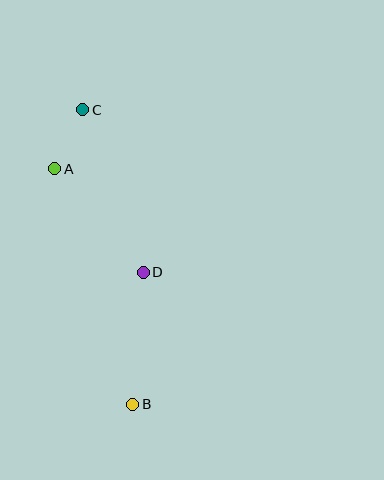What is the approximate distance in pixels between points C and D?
The distance between C and D is approximately 173 pixels.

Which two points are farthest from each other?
Points B and C are farthest from each other.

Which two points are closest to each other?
Points A and C are closest to each other.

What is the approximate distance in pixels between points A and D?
The distance between A and D is approximately 136 pixels.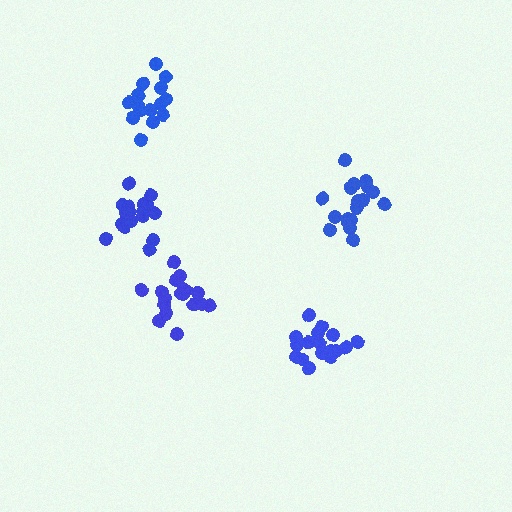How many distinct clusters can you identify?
There are 5 distinct clusters.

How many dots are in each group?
Group 1: 17 dots, Group 2: 18 dots, Group 3: 18 dots, Group 4: 19 dots, Group 5: 15 dots (87 total).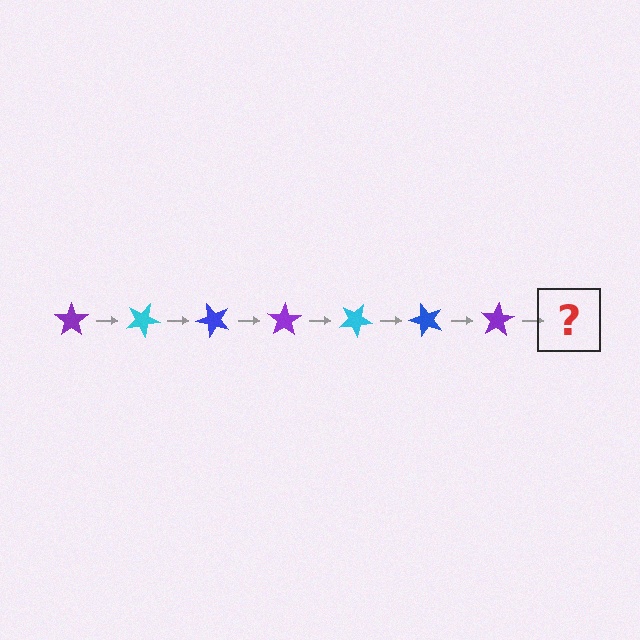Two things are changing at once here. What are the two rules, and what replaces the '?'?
The two rules are that it rotates 25 degrees each step and the color cycles through purple, cyan, and blue. The '?' should be a cyan star, rotated 175 degrees from the start.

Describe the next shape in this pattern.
It should be a cyan star, rotated 175 degrees from the start.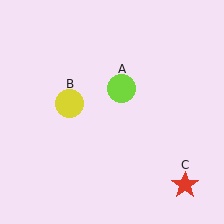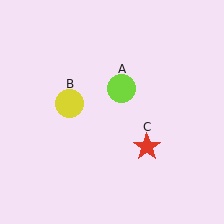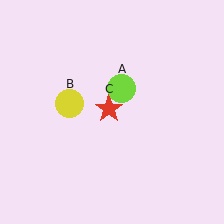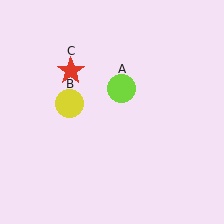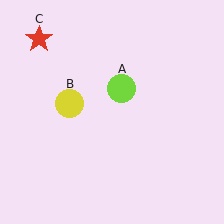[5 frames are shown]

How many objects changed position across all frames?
1 object changed position: red star (object C).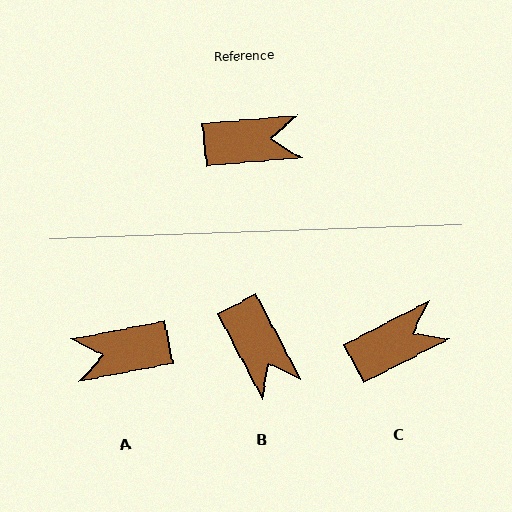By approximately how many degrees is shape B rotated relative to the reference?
Approximately 68 degrees clockwise.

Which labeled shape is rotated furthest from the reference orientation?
A, about 174 degrees away.